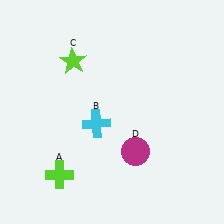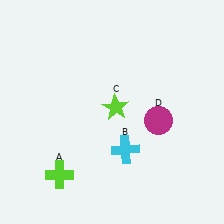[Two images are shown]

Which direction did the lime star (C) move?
The lime star (C) moved down.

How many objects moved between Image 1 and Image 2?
3 objects moved between the two images.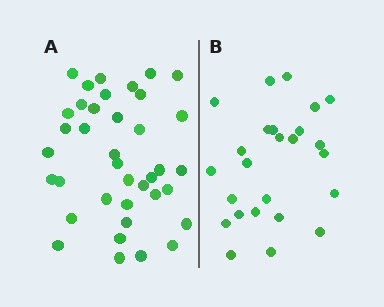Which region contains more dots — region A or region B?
Region A (the left region) has more dots.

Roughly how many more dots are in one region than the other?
Region A has approximately 15 more dots than region B.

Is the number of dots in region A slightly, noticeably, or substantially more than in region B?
Region A has substantially more. The ratio is roughly 1.5 to 1.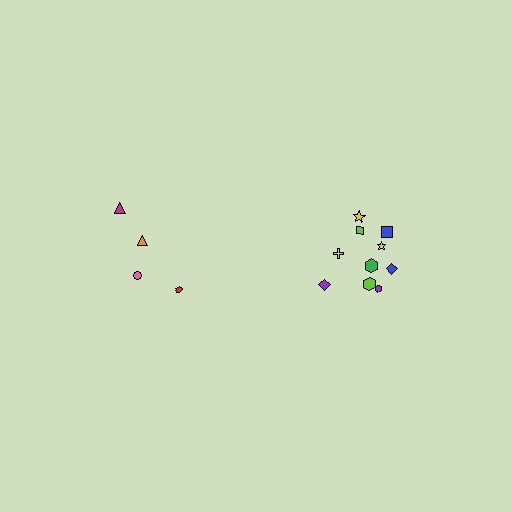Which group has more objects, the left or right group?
The right group.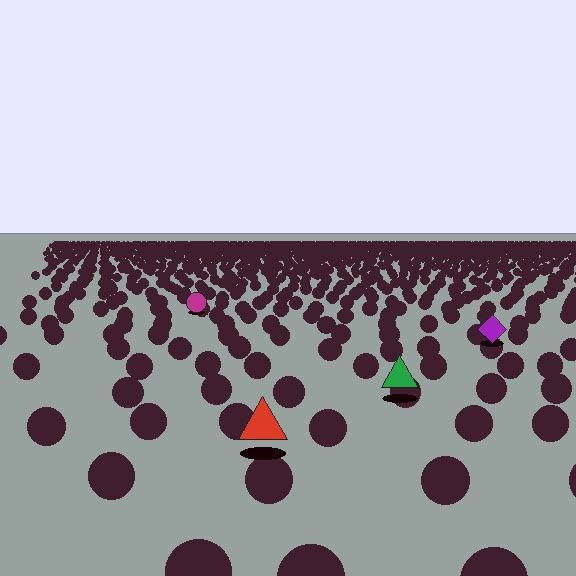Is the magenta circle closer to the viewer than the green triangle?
No. The green triangle is closer — you can tell from the texture gradient: the ground texture is coarser near it.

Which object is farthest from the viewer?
The magenta circle is farthest from the viewer. It appears smaller and the ground texture around it is denser.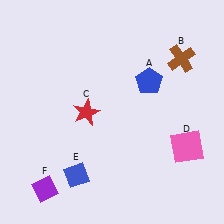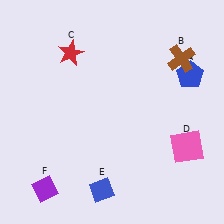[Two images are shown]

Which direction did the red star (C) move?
The red star (C) moved up.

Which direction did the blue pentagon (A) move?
The blue pentagon (A) moved right.